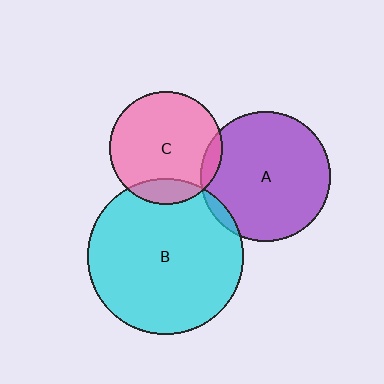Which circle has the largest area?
Circle B (cyan).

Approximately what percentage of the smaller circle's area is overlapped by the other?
Approximately 15%.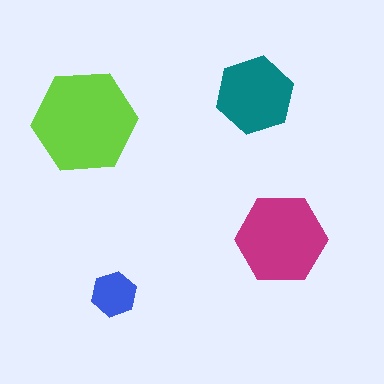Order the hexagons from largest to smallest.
the lime one, the magenta one, the teal one, the blue one.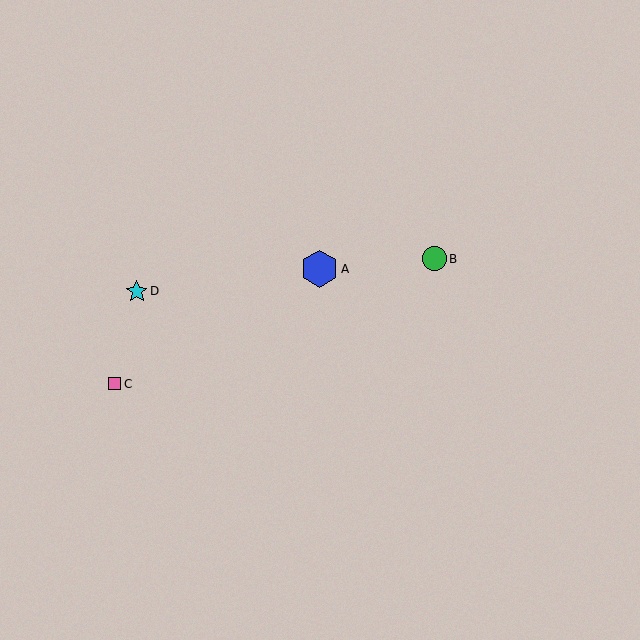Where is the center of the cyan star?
The center of the cyan star is at (137, 291).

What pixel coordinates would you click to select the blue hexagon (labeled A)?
Click at (320, 269) to select the blue hexagon A.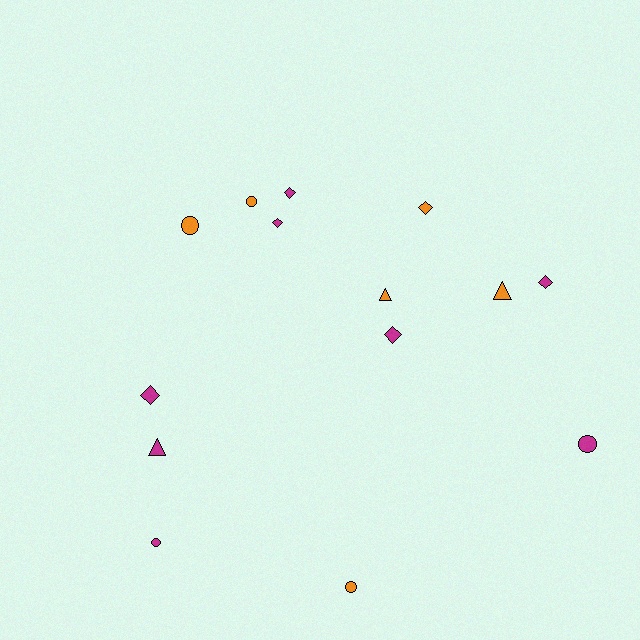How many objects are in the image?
There are 14 objects.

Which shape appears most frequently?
Diamond, with 6 objects.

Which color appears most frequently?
Magenta, with 8 objects.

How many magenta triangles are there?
There is 1 magenta triangle.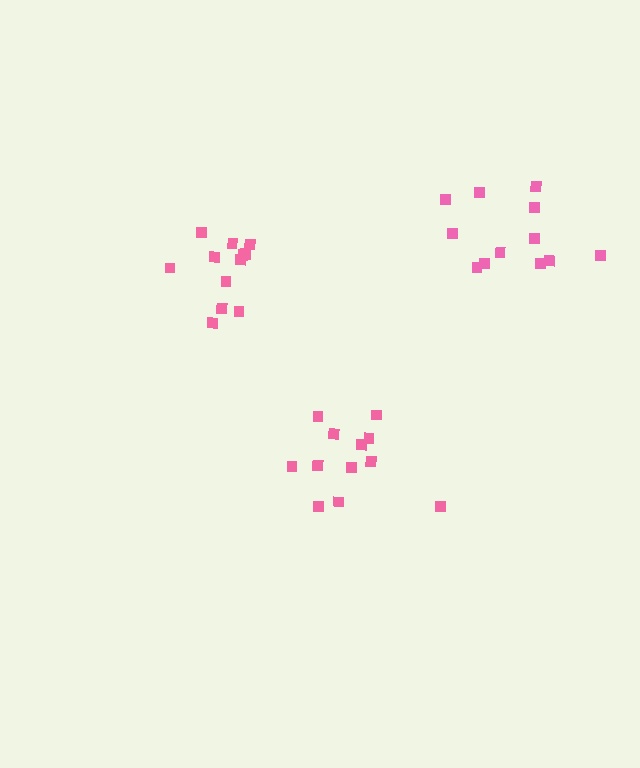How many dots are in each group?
Group 1: 12 dots, Group 2: 12 dots, Group 3: 13 dots (37 total).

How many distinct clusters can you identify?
There are 3 distinct clusters.